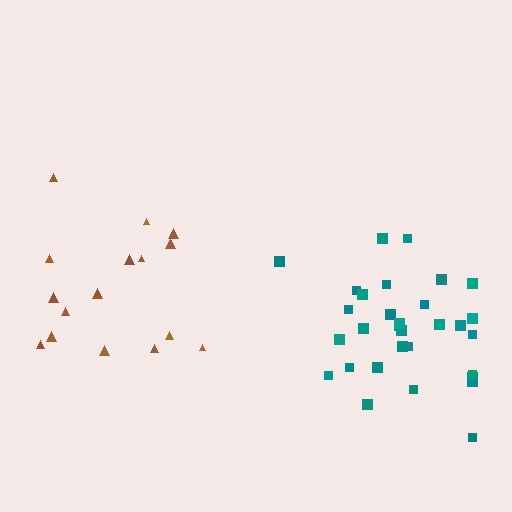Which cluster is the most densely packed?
Teal.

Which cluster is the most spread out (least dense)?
Brown.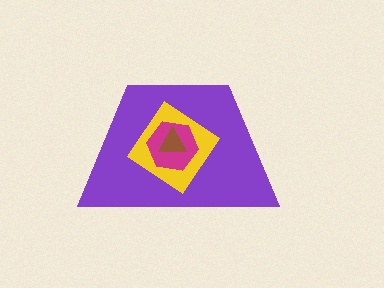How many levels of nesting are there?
4.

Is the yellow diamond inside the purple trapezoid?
Yes.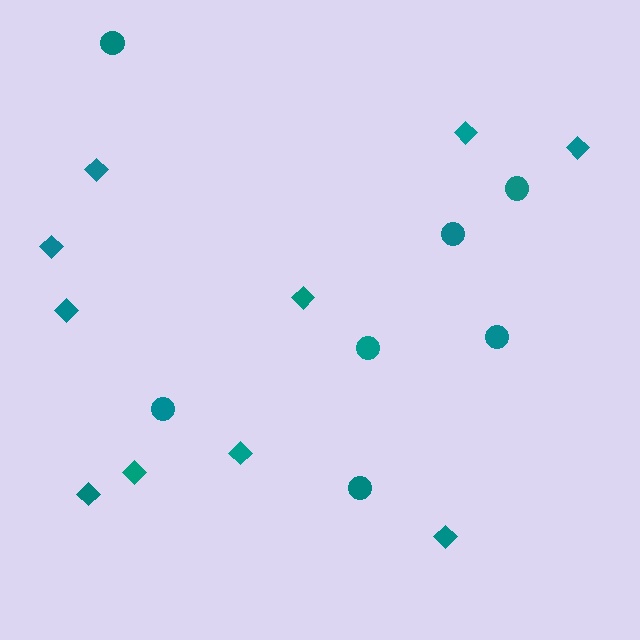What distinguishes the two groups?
There are 2 groups: one group of circles (7) and one group of diamonds (10).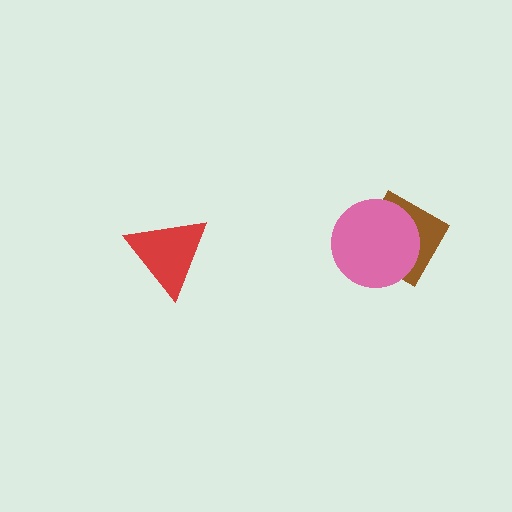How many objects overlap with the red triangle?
0 objects overlap with the red triangle.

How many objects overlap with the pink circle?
1 object overlaps with the pink circle.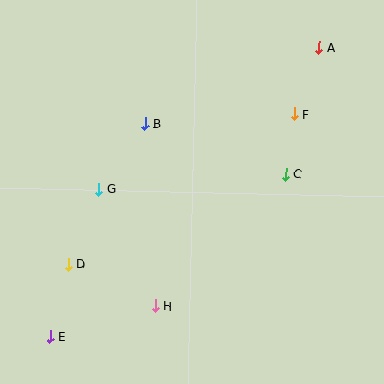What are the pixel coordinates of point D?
Point D is at (69, 264).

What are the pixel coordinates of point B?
Point B is at (145, 123).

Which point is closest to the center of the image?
Point B at (145, 123) is closest to the center.